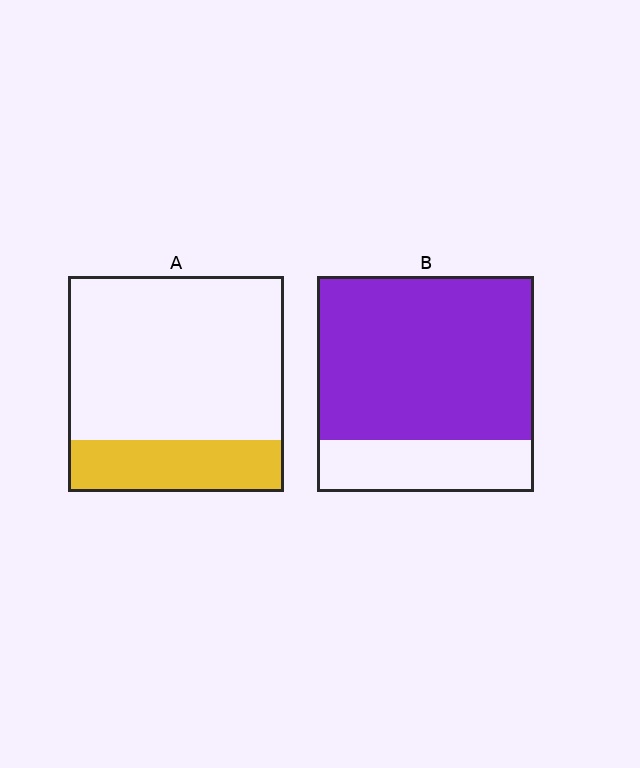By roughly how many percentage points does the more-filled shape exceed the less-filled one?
By roughly 50 percentage points (B over A).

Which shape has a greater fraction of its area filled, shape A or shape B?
Shape B.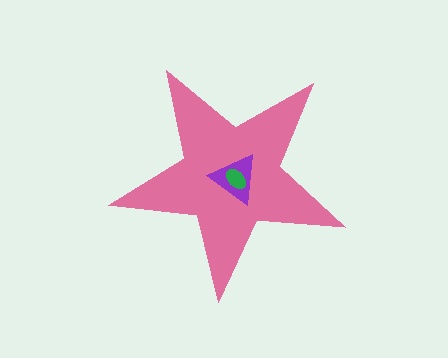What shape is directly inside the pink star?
The purple triangle.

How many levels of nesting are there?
3.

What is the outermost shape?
The pink star.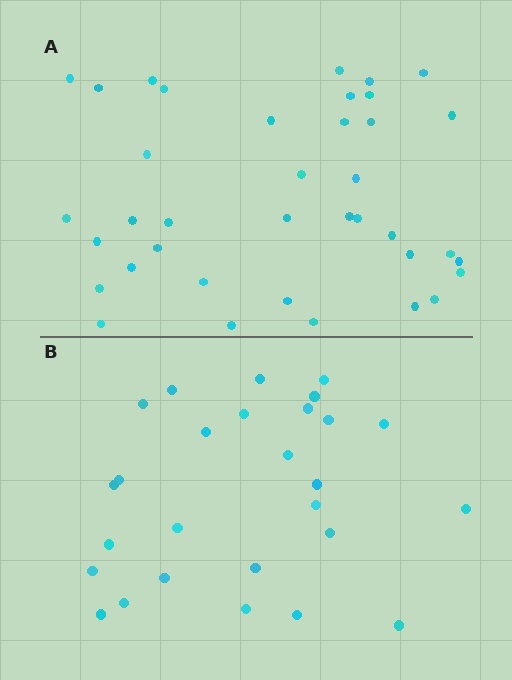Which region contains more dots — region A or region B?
Region A (the top region) has more dots.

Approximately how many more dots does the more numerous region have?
Region A has roughly 12 or so more dots than region B.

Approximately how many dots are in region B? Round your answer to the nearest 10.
About 30 dots. (The exact count is 27, which rounds to 30.)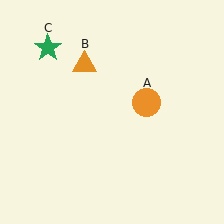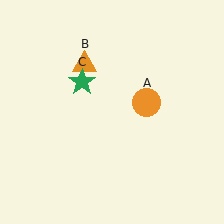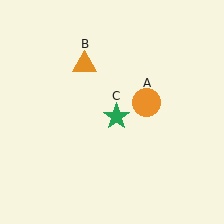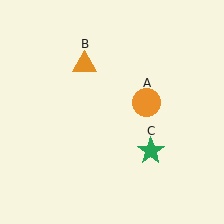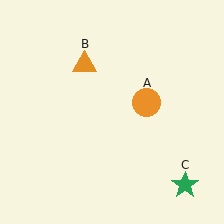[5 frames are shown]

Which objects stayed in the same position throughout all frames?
Orange circle (object A) and orange triangle (object B) remained stationary.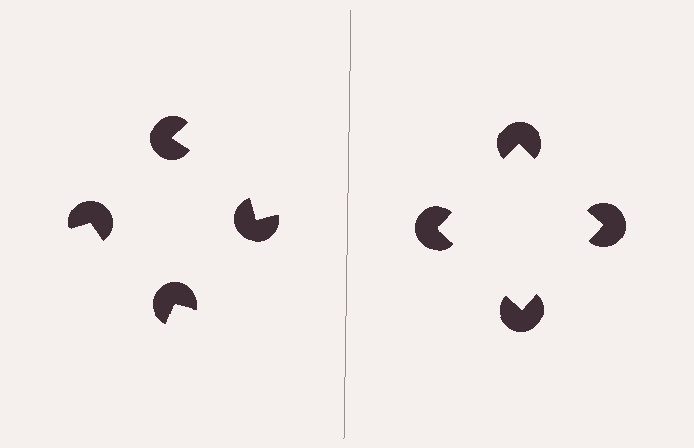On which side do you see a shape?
An illusory square appears on the right side. On the left side the wedge cuts are rotated, so no coherent shape forms.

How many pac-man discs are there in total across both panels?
8 — 4 on each side.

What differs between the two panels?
The pac-man discs are positioned identically on both sides; only the wedge orientations differ. On the right they align to a square; on the left they are misaligned.